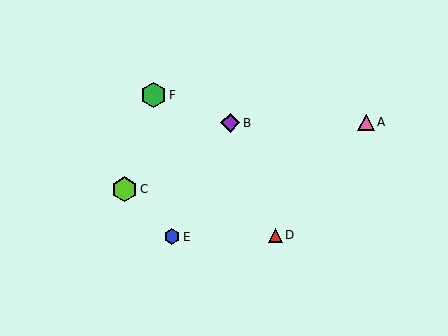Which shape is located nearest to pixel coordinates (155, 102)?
The green hexagon (labeled F) at (154, 95) is nearest to that location.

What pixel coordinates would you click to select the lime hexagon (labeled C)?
Click at (124, 189) to select the lime hexagon C.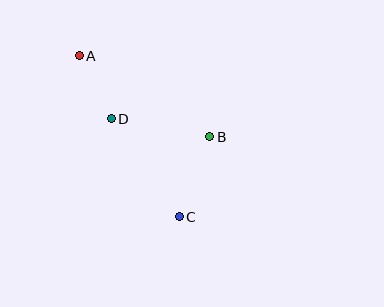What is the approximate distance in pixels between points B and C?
The distance between B and C is approximately 85 pixels.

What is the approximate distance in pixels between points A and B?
The distance between A and B is approximately 154 pixels.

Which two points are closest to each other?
Points A and D are closest to each other.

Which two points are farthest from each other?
Points A and C are farthest from each other.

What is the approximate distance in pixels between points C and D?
The distance between C and D is approximately 119 pixels.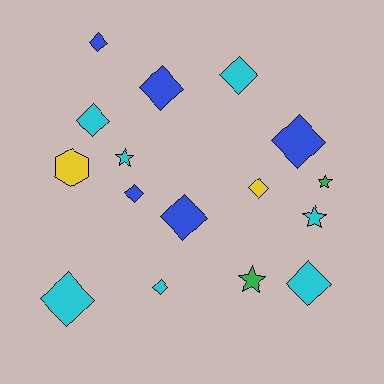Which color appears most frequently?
Cyan, with 7 objects.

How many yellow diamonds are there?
There is 1 yellow diamond.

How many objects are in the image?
There are 16 objects.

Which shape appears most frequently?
Diamond, with 11 objects.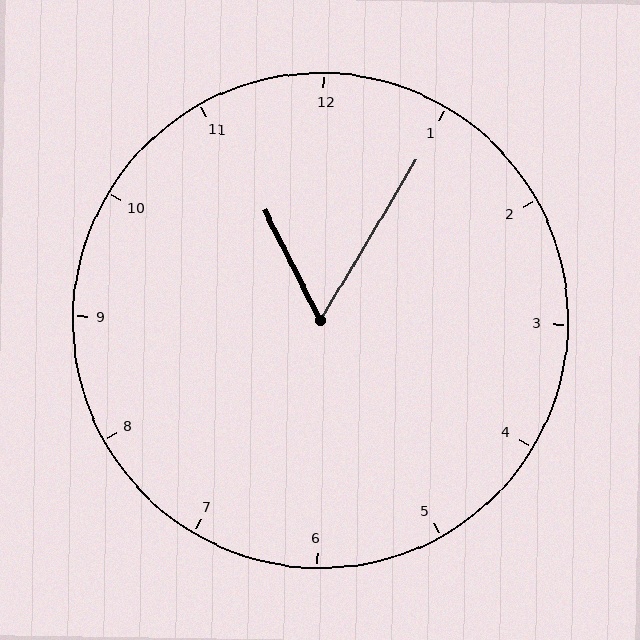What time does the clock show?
11:05.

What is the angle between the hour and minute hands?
Approximately 58 degrees.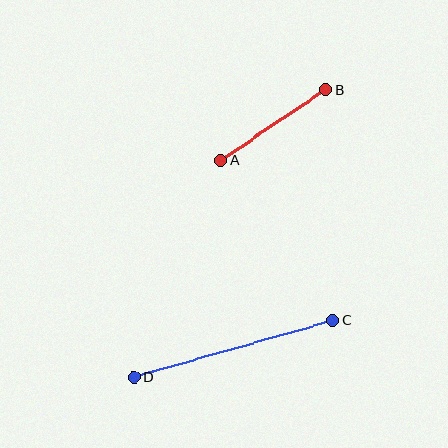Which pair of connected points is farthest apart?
Points C and D are farthest apart.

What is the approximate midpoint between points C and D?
The midpoint is at approximately (233, 349) pixels.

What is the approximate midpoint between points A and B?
The midpoint is at approximately (273, 125) pixels.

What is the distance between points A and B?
The distance is approximately 126 pixels.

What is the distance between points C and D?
The distance is approximately 206 pixels.